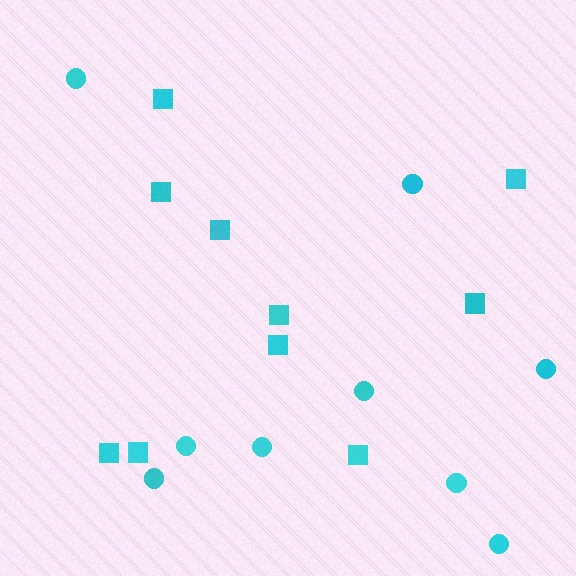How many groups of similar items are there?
There are 2 groups: one group of squares (10) and one group of circles (9).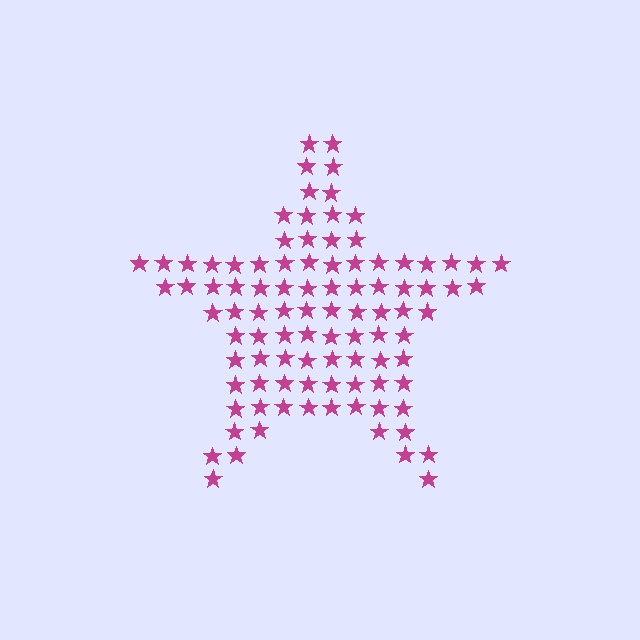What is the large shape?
The large shape is a star.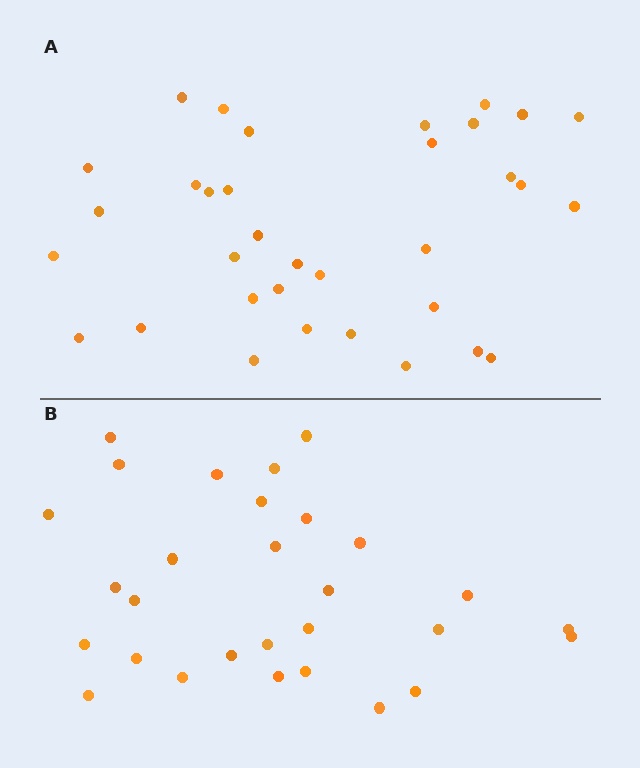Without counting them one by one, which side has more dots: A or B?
Region A (the top region) has more dots.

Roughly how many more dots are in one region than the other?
Region A has about 5 more dots than region B.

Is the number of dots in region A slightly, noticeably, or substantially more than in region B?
Region A has only slightly more — the two regions are fairly close. The ratio is roughly 1.2 to 1.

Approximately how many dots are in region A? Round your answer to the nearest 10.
About 30 dots. (The exact count is 34, which rounds to 30.)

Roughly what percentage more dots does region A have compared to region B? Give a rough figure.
About 15% more.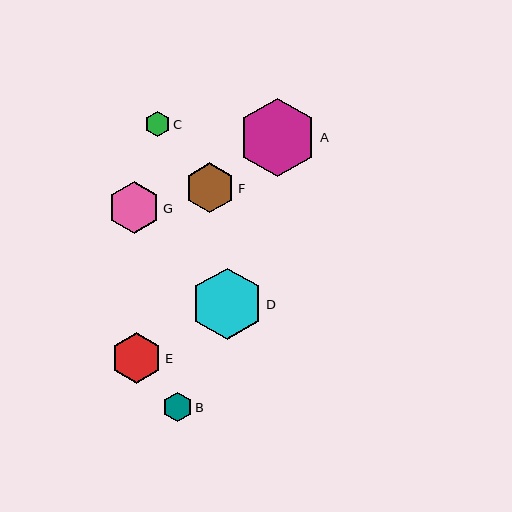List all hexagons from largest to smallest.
From largest to smallest: A, D, G, E, F, B, C.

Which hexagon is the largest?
Hexagon A is the largest with a size of approximately 78 pixels.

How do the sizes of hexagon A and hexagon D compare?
Hexagon A and hexagon D are approximately the same size.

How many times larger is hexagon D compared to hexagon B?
Hexagon D is approximately 2.4 times the size of hexagon B.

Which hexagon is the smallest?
Hexagon C is the smallest with a size of approximately 25 pixels.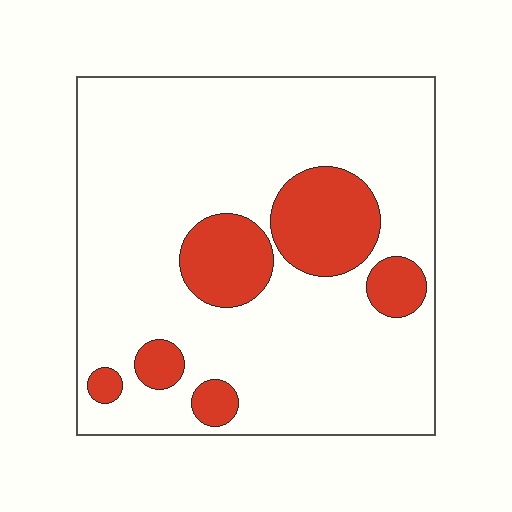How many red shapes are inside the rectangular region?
6.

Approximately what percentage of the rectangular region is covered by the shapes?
Approximately 20%.